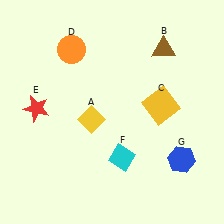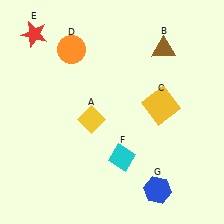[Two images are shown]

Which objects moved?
The objects that moved are: the red star (E), the blue hexagon (G).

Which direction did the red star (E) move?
The red star (E) moved up.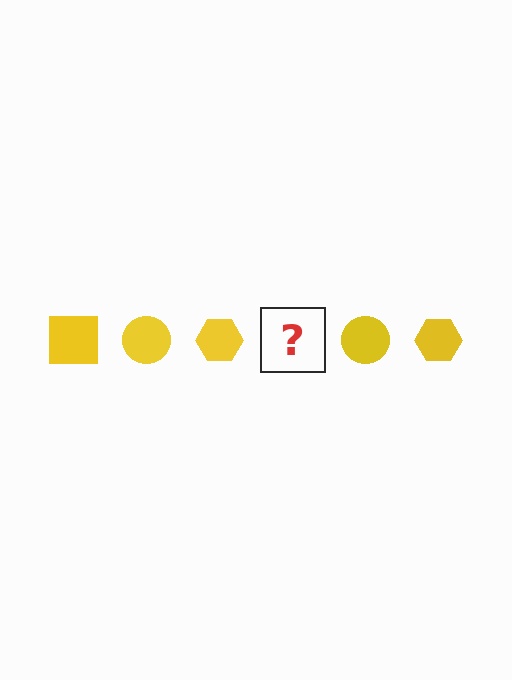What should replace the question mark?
The question mark should be replaced with a yellow square.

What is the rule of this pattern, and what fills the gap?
The rule is that the pattern cycles through square, circle, hexagon shapes in yellow. The gap should be filled with a yellow square.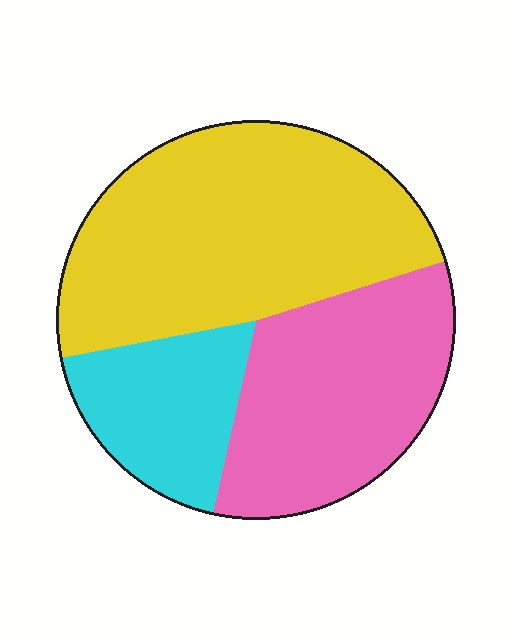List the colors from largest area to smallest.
From largest to smallest: yellow, pink, cyan.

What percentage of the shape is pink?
Pink covers about 35% of the shape.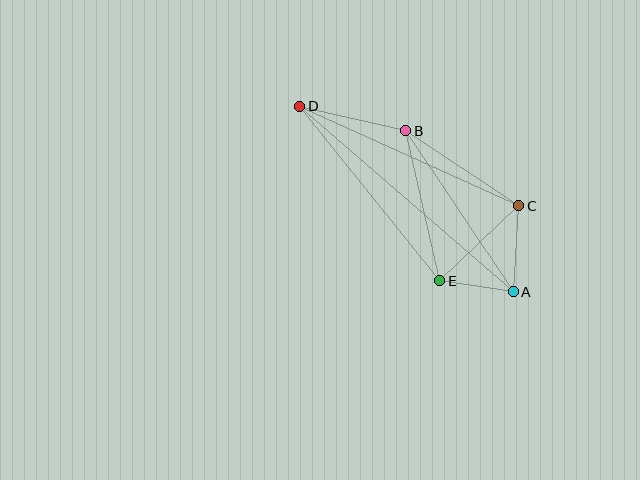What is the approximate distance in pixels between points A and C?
The distance between A and C is approximately 86 pixels.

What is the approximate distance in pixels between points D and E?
The distance between D and E is approximately 224 pixels.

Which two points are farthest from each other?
Points A and D are farthest from each other.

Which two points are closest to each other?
Points A and E are closest to each other.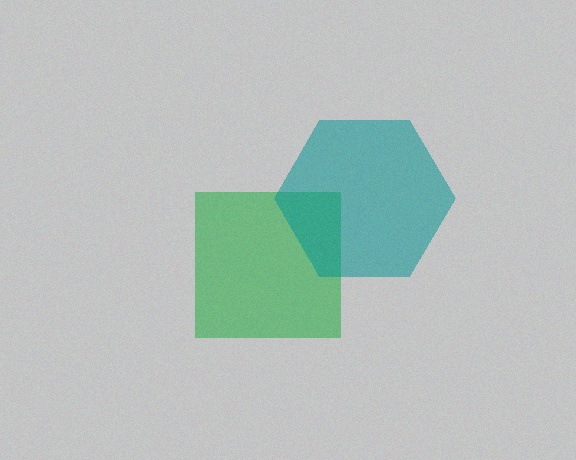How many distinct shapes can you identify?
There are 2 distinct shapes: a green square, a teal hexagon.